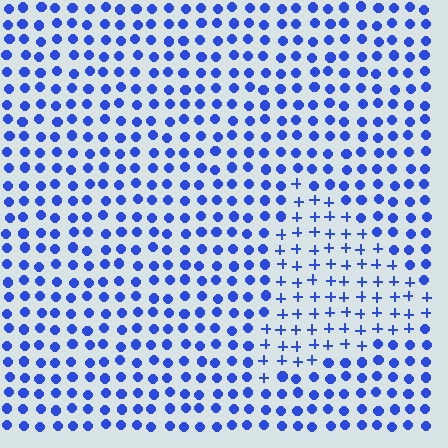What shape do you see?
I see a triangle.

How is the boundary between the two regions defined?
The boundary is defined by a change in element shape: plus signs inside vs. circles outside. All elements share the same color and spacing.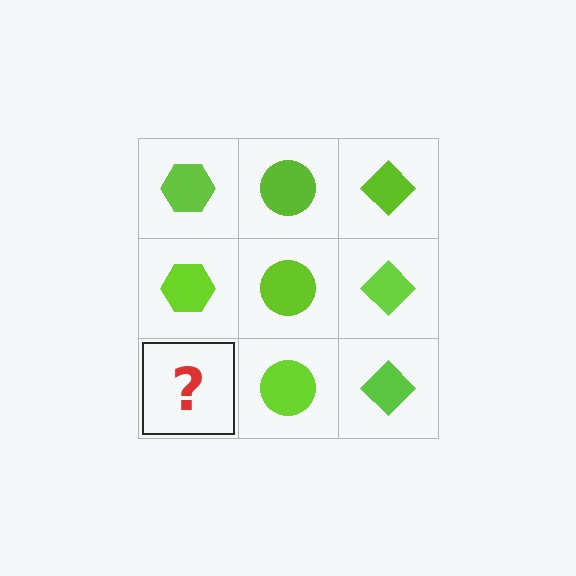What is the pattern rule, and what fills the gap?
The rule is that each column has a consistent shape. The gap should be filled with a lime hexagon.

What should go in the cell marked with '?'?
The missing cell should contain a lime hexagon.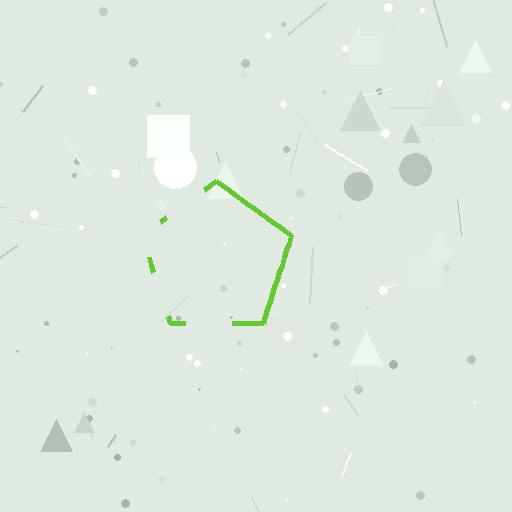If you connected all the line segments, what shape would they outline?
They would outline a pentagon.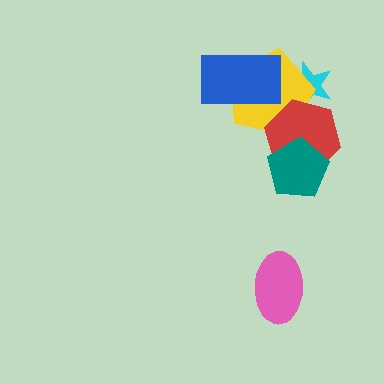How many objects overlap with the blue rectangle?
1 object overlaps with the blue rectangle.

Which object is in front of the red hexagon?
The teal pentagon is in front of the red hexagon.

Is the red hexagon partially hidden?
Yes, it is partially covered by another shape.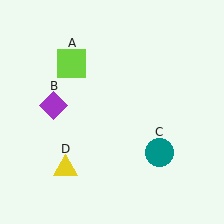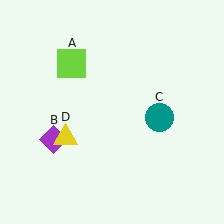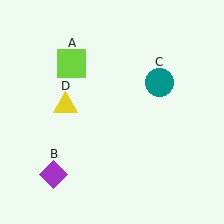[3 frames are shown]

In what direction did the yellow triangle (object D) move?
The yellow triangle (object D) moved up.